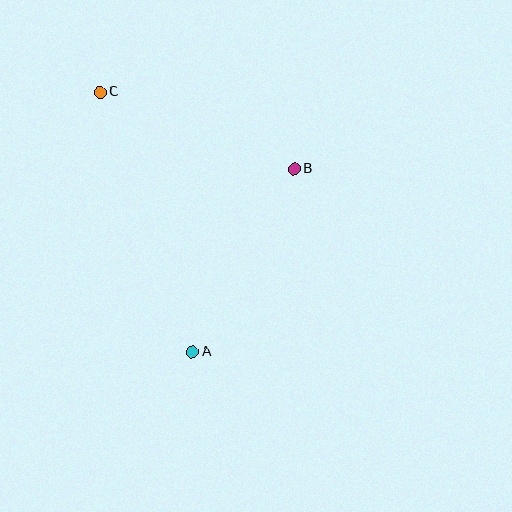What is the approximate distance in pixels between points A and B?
The distance between A and B is approximately 210 pixels.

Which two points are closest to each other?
Points B and C are closest to each other.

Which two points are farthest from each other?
Points A and C are farthest from each other.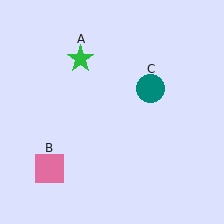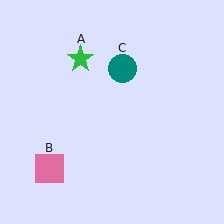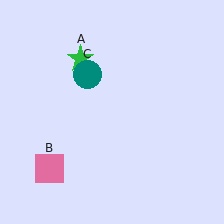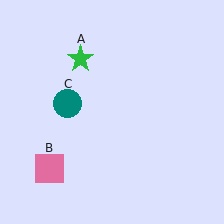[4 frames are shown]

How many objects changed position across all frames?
1 object changed position: teal circle (object C).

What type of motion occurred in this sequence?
The teal circle (object C) rotated counterclockwise around the center of the scene.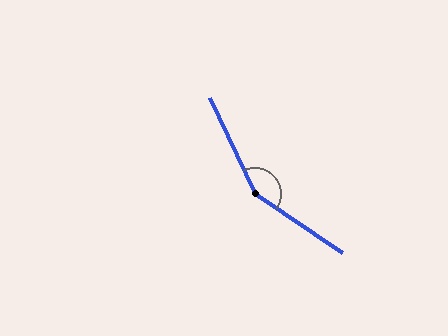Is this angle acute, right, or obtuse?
It is obtuse.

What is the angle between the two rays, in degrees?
Approximately 149 degrees.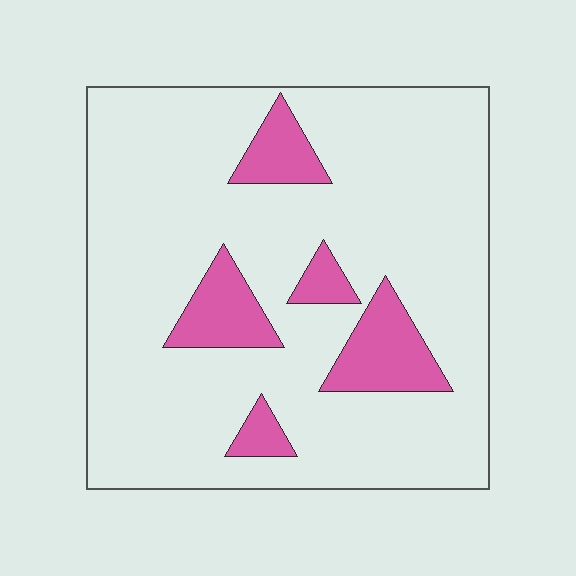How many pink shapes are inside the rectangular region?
5.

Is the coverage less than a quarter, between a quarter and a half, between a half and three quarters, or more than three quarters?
Less than a quarter.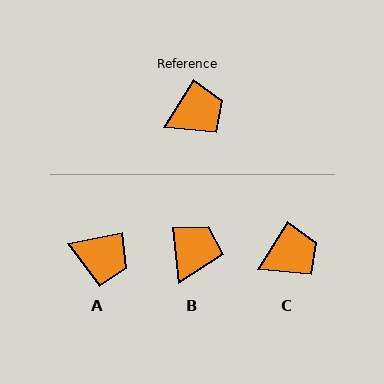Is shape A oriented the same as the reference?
No, it is off by about 47 degrees.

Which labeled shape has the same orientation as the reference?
C.